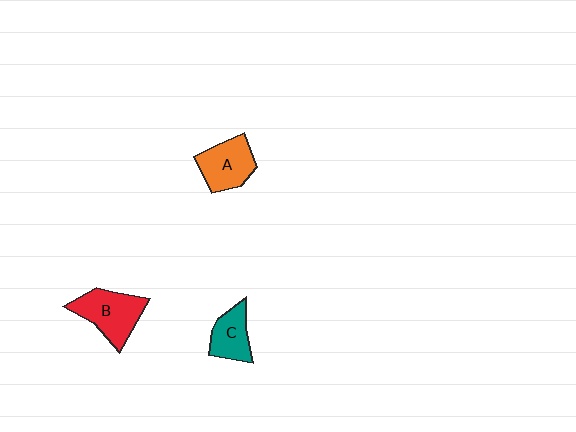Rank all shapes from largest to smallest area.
From largest to smallest: B (red), A (orange), C (teal).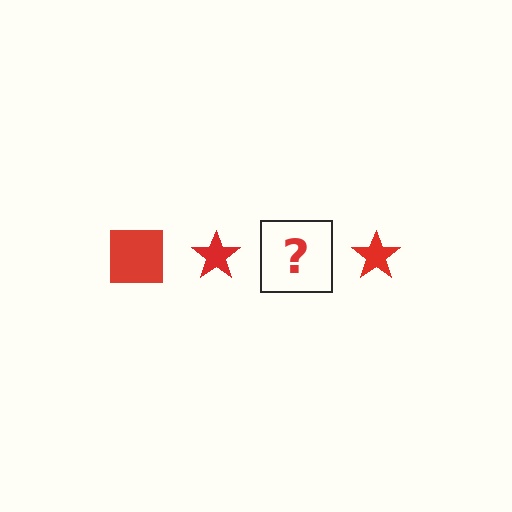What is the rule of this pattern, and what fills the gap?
The rule is that the pattern cycles through square, star shapes in red. The gap should be filled with a red square.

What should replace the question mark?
The question mark should be replaced with a red square.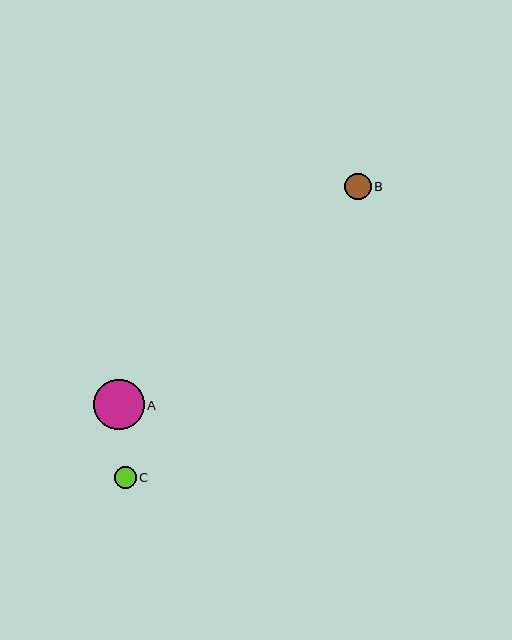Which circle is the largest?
Circle A is the largest with a size of approximately 51 pixels.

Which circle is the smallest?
Circle C is the smallest with a size of approximately 22 pixels.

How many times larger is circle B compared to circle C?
Circle B is approximately 1.2 times the size of circle C.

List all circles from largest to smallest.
From largest to smallest: A, B, C.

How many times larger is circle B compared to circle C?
Circle B is approximately 1.2 times the size of circle C.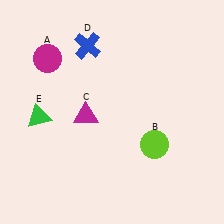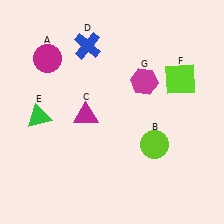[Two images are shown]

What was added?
A lime square (F), a magenta hexagon (G) were added in Image 2.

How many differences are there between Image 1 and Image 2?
There are 2 differences between the two images.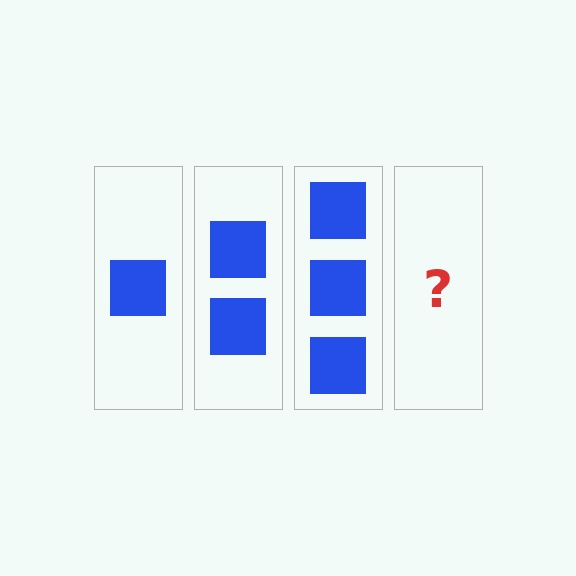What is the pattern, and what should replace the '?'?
The pattern is that each step adds one more square. The '?' should be 4 squares.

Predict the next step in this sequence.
The next step is 4 squares.